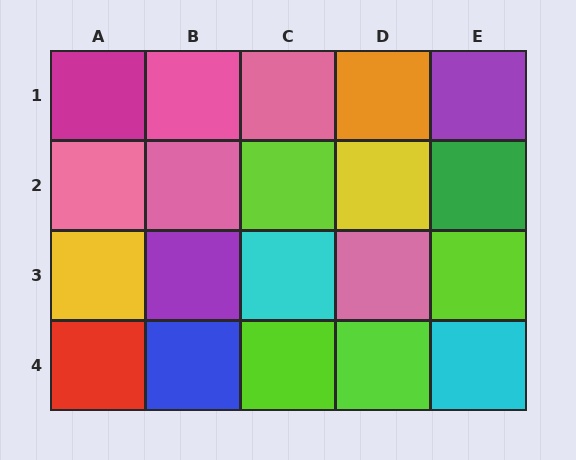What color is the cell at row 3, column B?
Purple.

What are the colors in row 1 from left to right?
Magenta, pink, pink, orange, purple.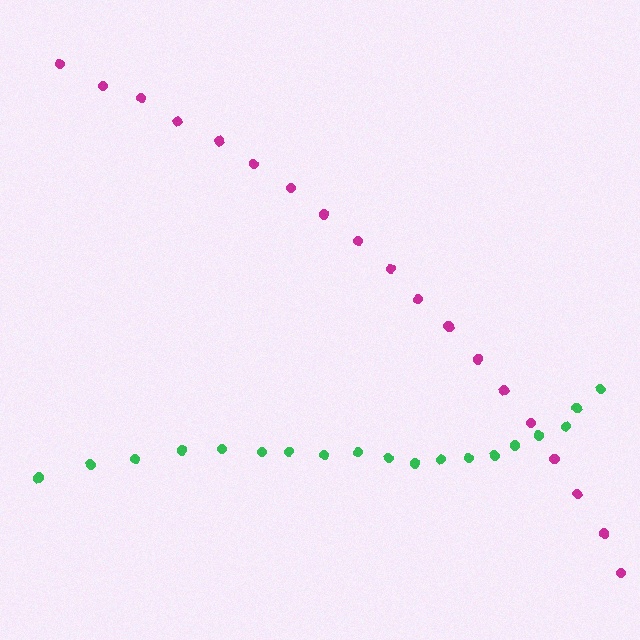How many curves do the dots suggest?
There are 2 distinct paths.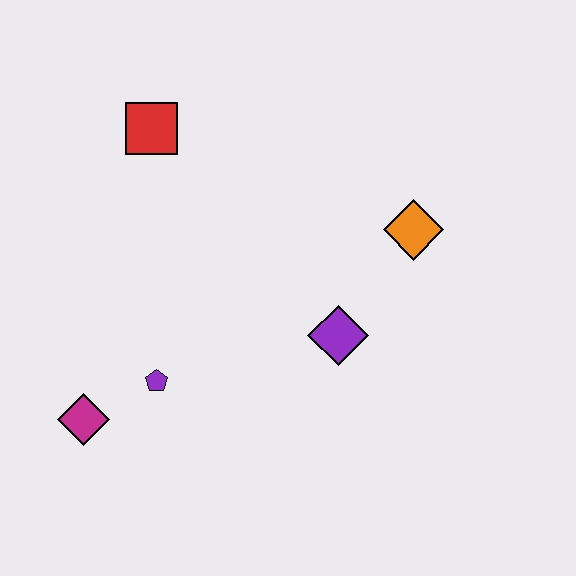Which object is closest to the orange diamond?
The purple diamond is closest to the orange diamond.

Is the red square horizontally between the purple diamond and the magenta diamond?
Yes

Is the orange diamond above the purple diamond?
Yes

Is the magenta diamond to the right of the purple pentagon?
No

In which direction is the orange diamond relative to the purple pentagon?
The orange diamond is to the right of the purple pentagon.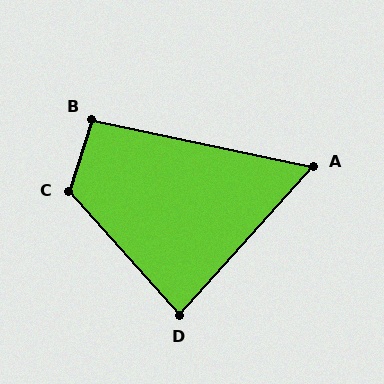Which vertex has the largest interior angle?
C, at approximately 120 degrees.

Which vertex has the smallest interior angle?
A, at approximately 60 degrees.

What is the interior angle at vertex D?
Approximately 84 degrees (acute).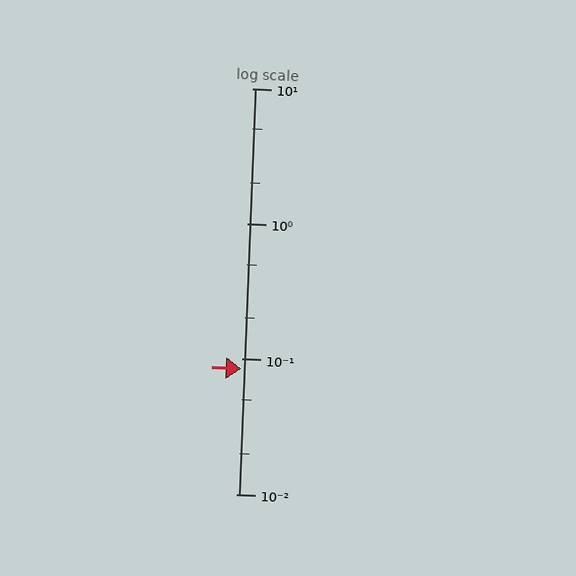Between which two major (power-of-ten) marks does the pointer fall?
The pointer is between 0.01 and 0.1.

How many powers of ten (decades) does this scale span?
The scale spans 3 decades, from 0.01 to 10.